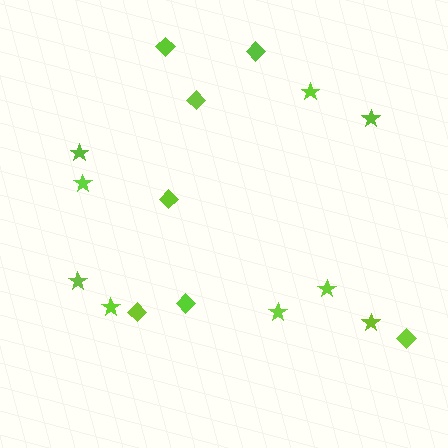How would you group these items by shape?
There are 2 groups: one group of stars (9) and one group of diamonds (7).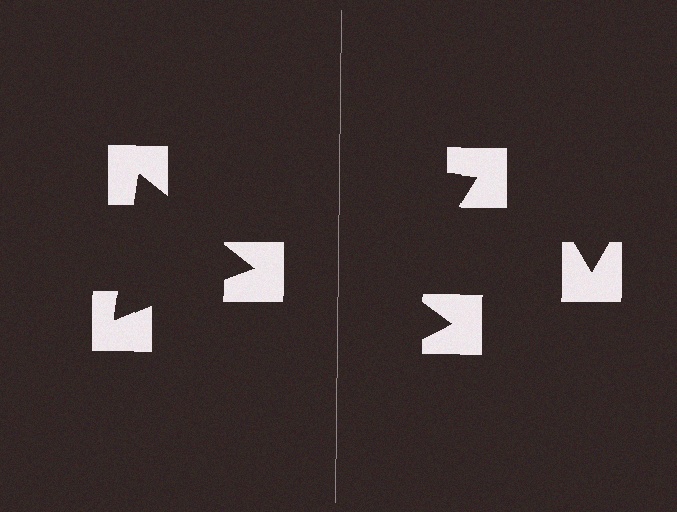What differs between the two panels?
The notched squares are positioned identically on both sides; only the wedge orientations differ. On the left they align to a triangle; on the right they are misaligned.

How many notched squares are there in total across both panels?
6 — 3 on each side.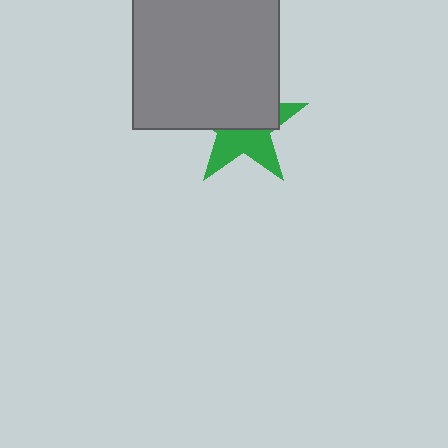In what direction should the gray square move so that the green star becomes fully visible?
The gray square should move up. That is the shortest direction to clear the overlap and leave the green star fully visible.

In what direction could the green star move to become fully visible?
The green star could move down. That would shift it out from behind the gray square entirely.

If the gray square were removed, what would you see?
You would see the complete green star.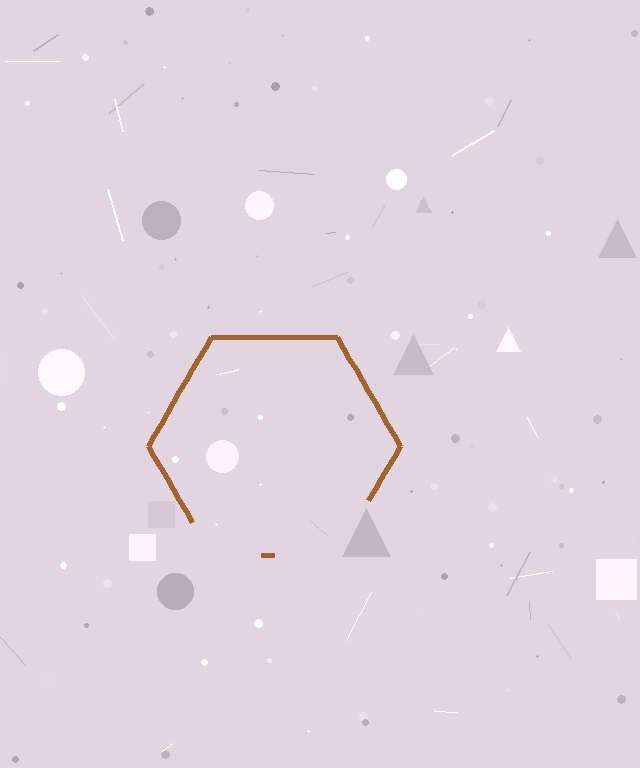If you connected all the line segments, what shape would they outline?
They would outline a hexagon.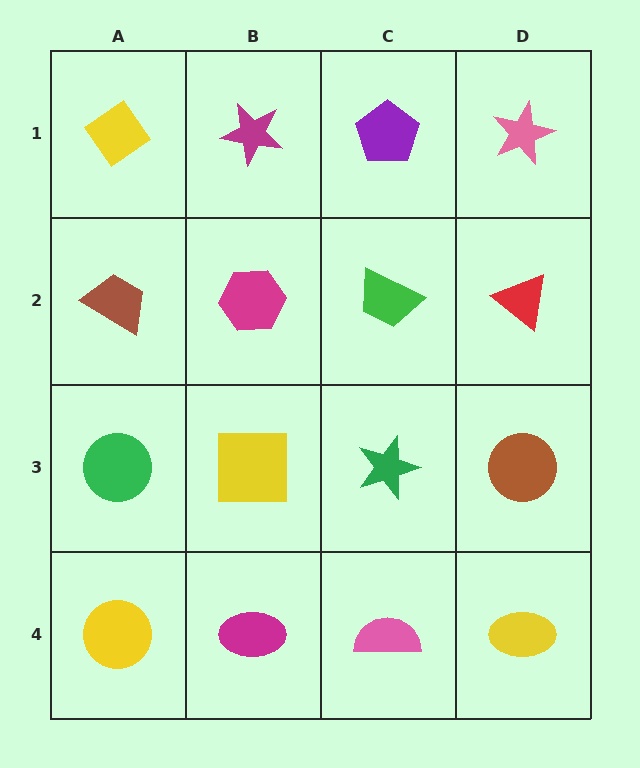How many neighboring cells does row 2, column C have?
4.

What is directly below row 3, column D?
A yellow ellipse.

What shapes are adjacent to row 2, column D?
A pink star (row 1, column D), a brown circle (row 3, column D), a green trapezoid (row 2, column C).